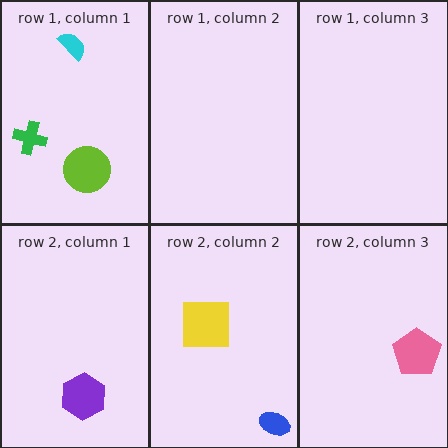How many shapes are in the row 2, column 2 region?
2.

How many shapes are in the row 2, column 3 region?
1.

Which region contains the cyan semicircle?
The row 1, column 1 region.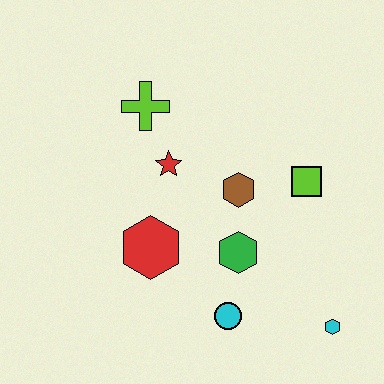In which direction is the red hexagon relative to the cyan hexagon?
The red hexagon is to the left of the cyan hexagon.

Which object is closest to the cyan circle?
The green hexagon is closest to the cyan circle.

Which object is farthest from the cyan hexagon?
The lime cross is farthest from the cyan hexagon.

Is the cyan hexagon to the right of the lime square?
Yes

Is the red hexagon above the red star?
No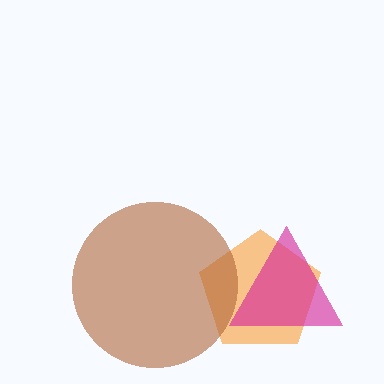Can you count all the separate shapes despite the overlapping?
Yes, there are 3 separate shapes.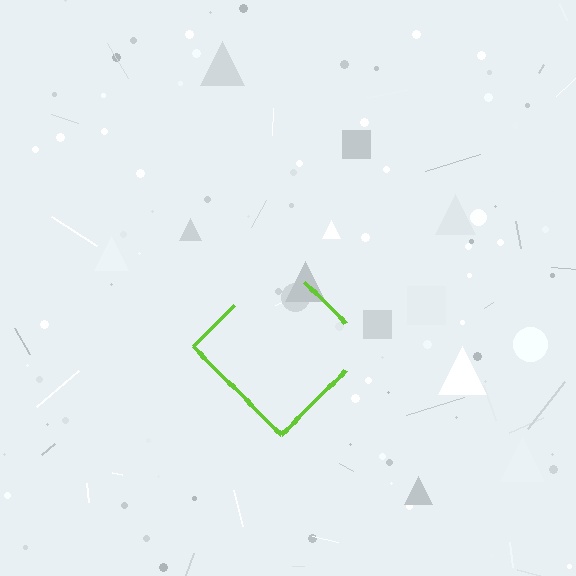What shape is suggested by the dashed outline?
The dashed outline suggests a diamond.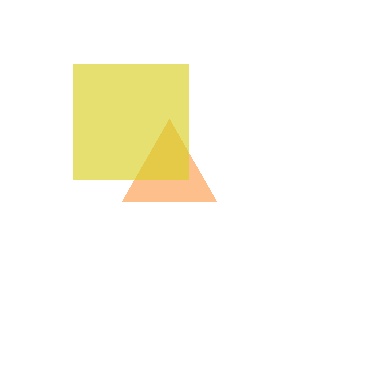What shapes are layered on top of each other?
The layered shapes are: an orange triangle, a yellow square.